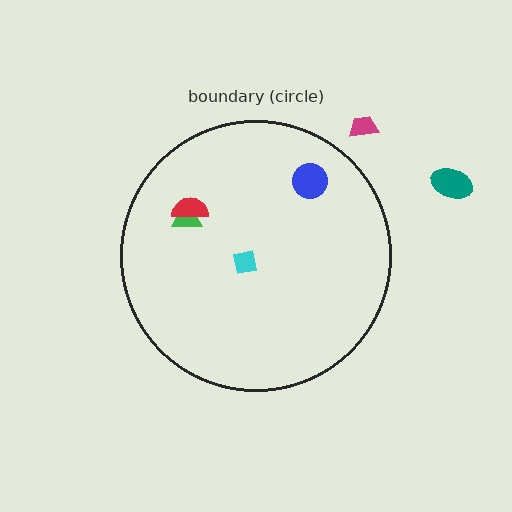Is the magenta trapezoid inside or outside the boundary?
Outside.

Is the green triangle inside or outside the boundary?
Inside.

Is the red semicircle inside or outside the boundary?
Inside.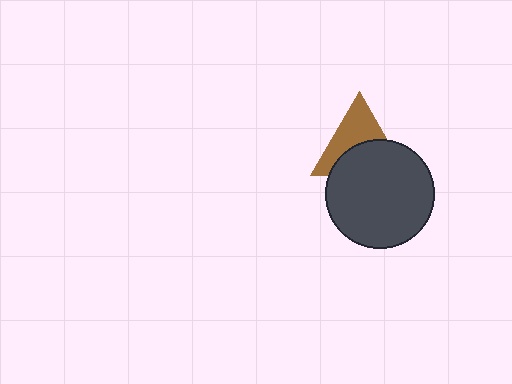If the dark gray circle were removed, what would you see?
You would see the complete brown triangle.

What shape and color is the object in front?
The object in front is a dark gray circle.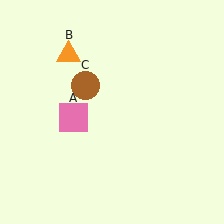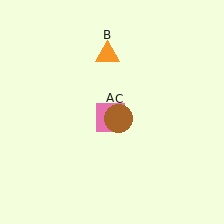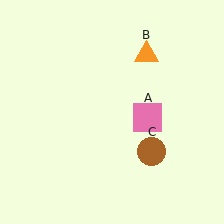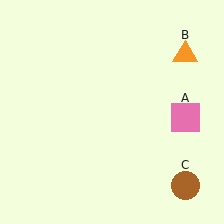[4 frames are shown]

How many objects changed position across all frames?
3 objects changed position: pink square (object A), orange triangle (object B), brown circle (object C).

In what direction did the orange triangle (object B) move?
The orange triangle (object B) moved right.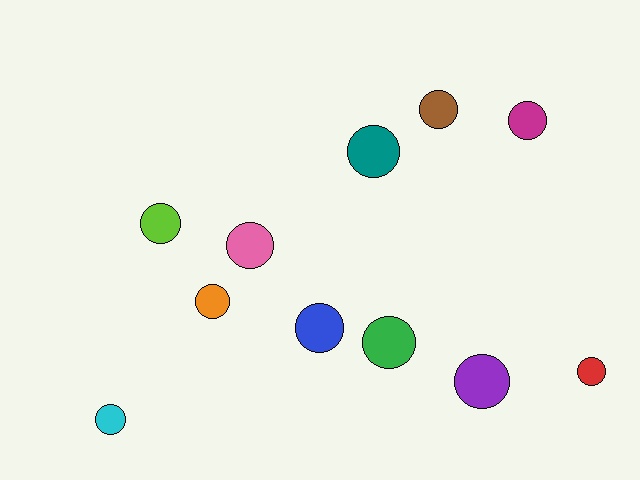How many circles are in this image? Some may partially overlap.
There are 11 circles.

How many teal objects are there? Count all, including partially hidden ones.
There is 1 teal object.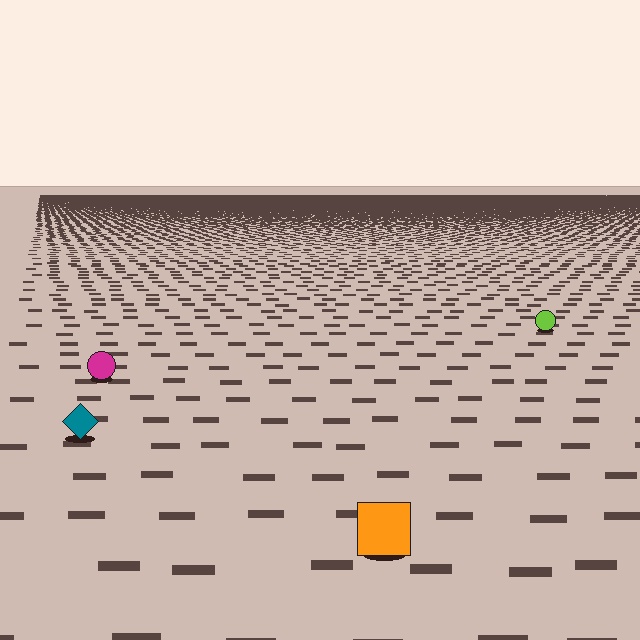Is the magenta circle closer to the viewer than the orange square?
No. The orange square is closer — you can tell from the texture gradient: the ground texture is coarser near it.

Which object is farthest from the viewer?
The lime circle is farthest from the viewer. It appears smaller and the ground texture around it is denser.